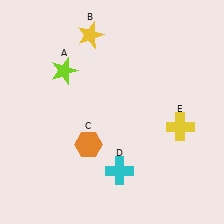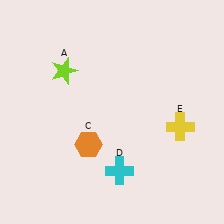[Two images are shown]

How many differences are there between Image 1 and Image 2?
There is 1 difference between the two images.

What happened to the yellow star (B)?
The yellow star (B) was removed in Image 2. It was in the top-left area of Image 1.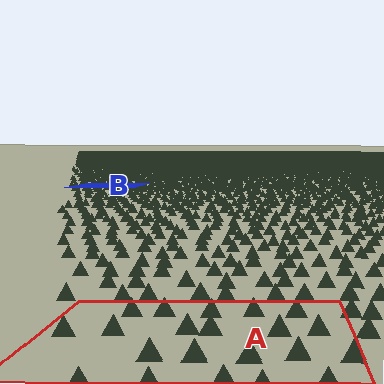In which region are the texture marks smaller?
The texture marks are smaller in region B, because it is farther away.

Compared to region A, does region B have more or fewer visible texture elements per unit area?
Region B has more texture elements per unit area — they are packed more densely because it is farther away.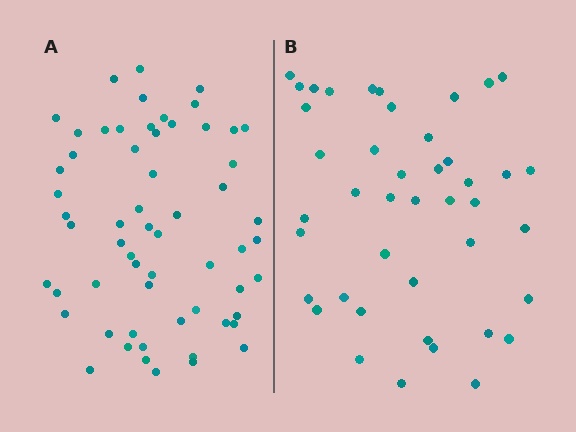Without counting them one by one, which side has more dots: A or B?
Region A (the left region) has more dots.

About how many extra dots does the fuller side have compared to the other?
Region A has approximately 15 more dots than region B.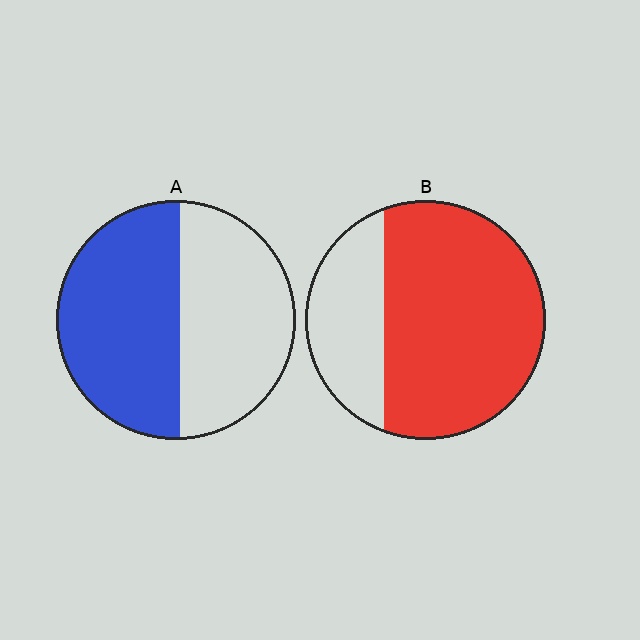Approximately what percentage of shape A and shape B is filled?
A is approximately 50% and B is approximately 70%.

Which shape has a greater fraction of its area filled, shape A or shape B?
Shape B.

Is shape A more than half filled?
Roughly half.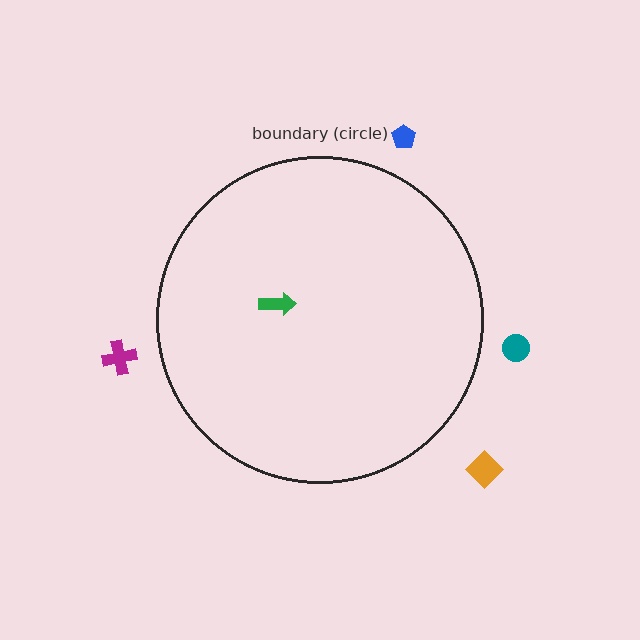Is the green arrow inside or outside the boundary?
Inside.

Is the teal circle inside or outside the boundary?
Outside.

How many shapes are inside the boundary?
1 inside, 4 outside.